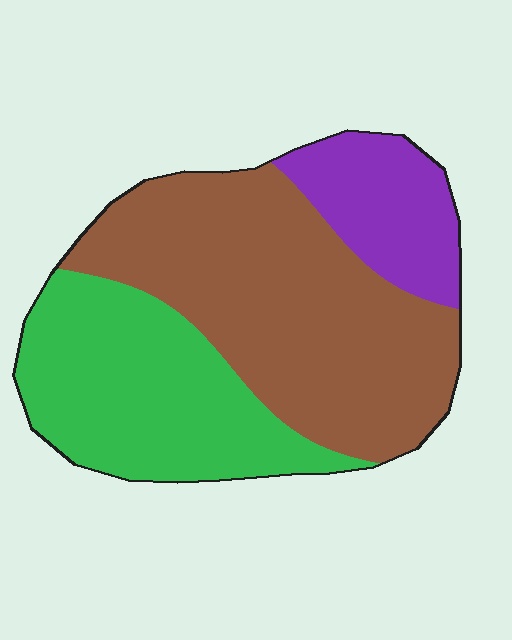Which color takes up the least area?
Purple, at roughly 15%.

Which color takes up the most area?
Brown, at roughly 50%.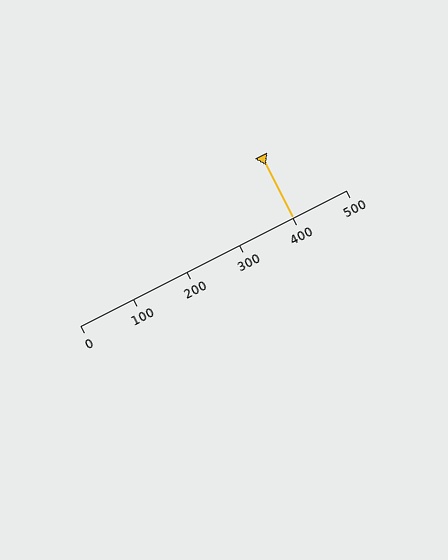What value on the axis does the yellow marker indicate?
The marker indicates approximately 400.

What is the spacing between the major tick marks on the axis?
The major ticks are spaced 100 apart.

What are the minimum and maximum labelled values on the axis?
The axis runs from 0 to 500.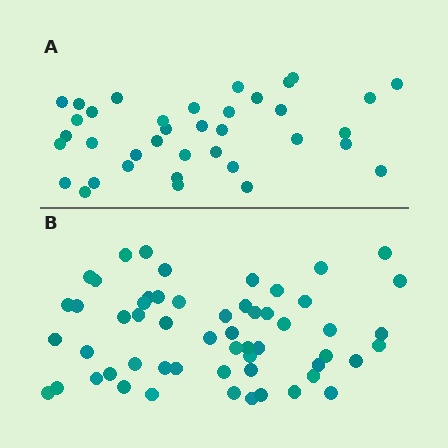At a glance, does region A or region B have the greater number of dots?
Region B (the bottom region) has more dots.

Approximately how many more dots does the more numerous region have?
Region B has approximately 20 more dots than region A.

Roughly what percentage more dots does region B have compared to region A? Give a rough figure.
About 50% more.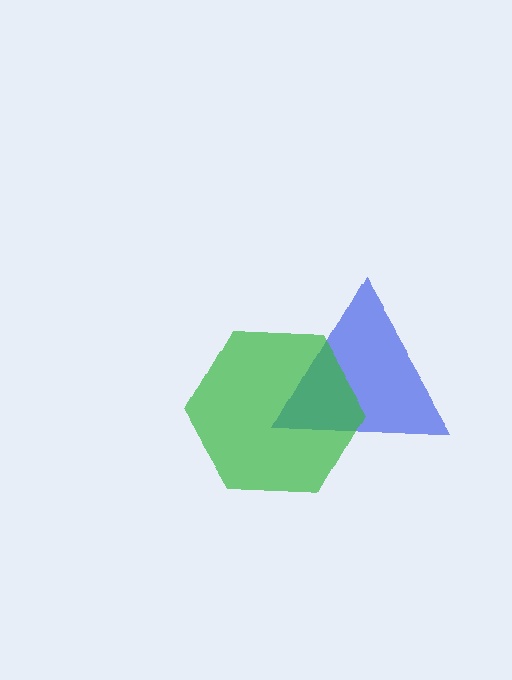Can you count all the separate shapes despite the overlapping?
Yes, there are 2 separate shapes.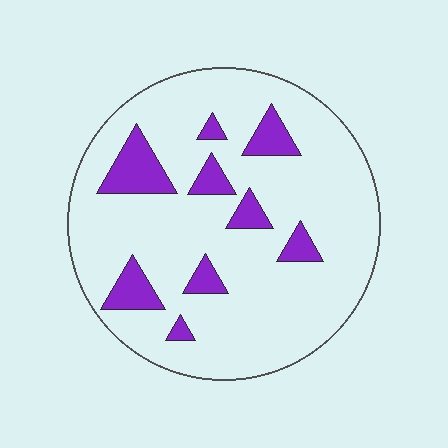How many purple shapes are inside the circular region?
9.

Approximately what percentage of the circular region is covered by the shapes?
Approximately 15%.